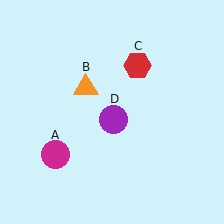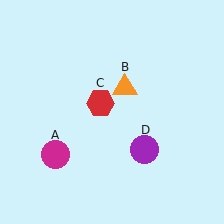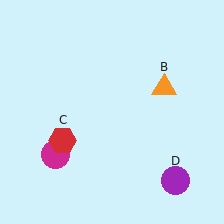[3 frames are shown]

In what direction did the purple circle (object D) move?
The purple circle (object D) moved down and to the right.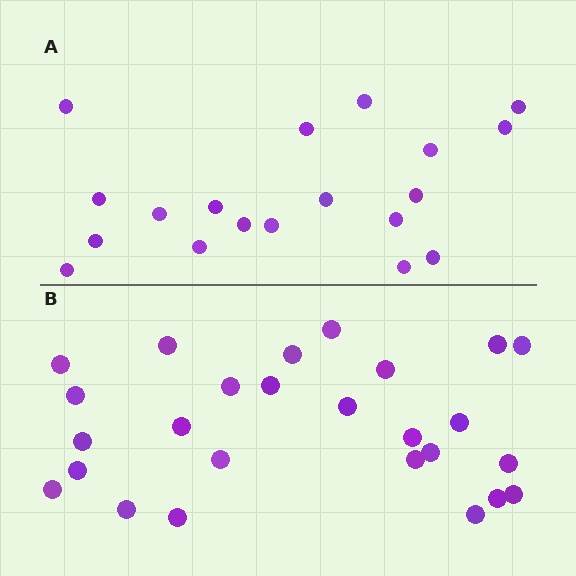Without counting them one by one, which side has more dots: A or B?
Region B (the bottom region) has more dots.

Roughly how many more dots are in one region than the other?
Region B has roughly 8 or so more dots than region A.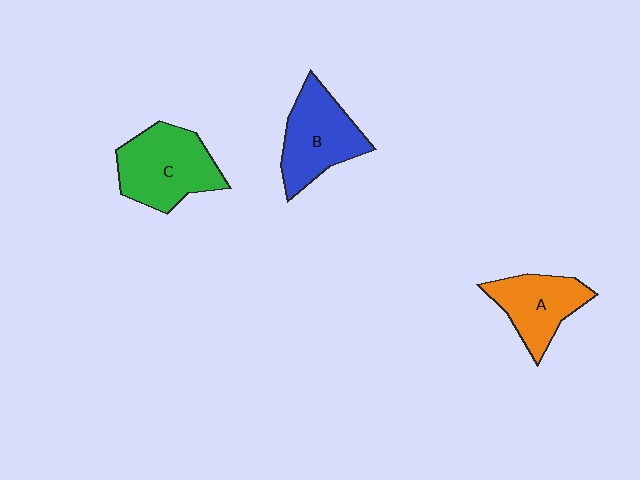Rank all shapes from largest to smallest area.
From largest to smallest: C (green), B (blue), A (orange).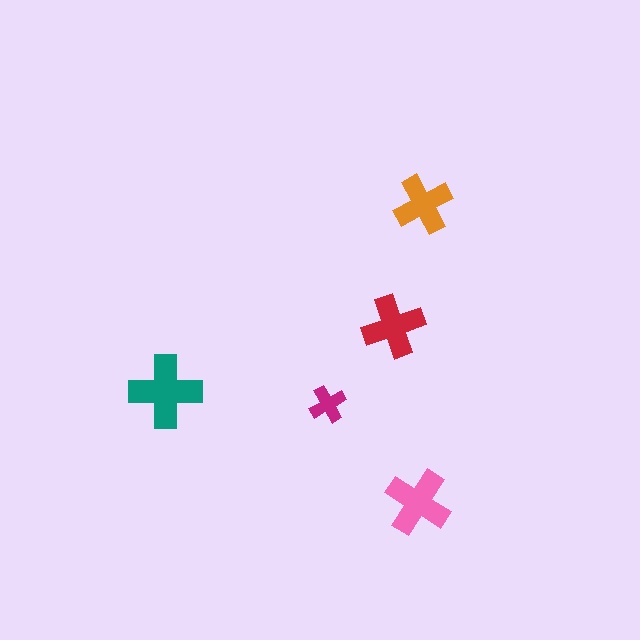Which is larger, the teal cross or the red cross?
The teal one.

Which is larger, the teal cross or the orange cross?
The teal one.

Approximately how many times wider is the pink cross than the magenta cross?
About 2 times wider.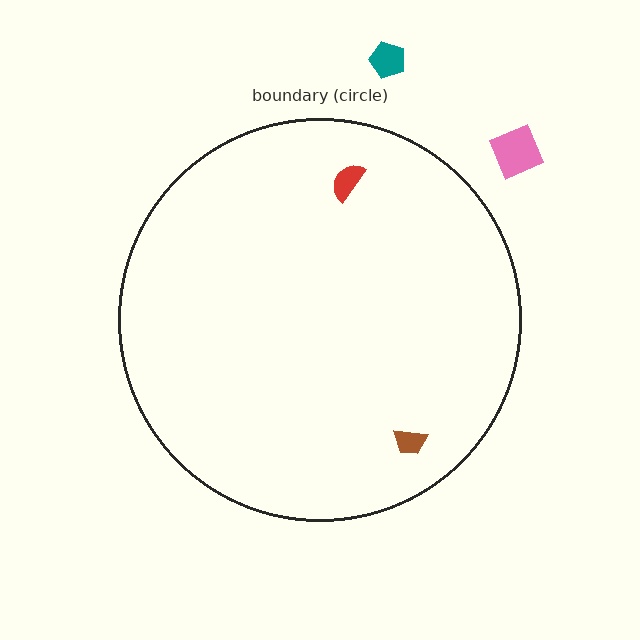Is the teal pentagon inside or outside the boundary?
Outside.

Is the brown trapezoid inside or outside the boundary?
Inside.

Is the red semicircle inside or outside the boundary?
Inside.